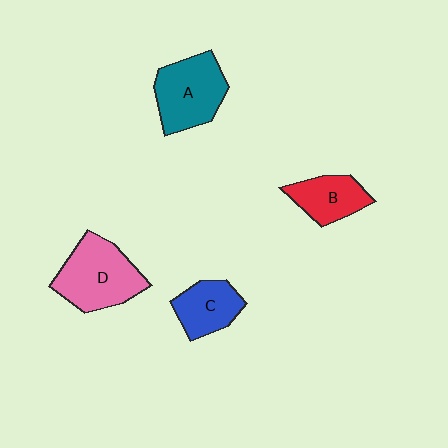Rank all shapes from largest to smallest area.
From largest to smallest: D (pink), A (teal), C (blue), B (red).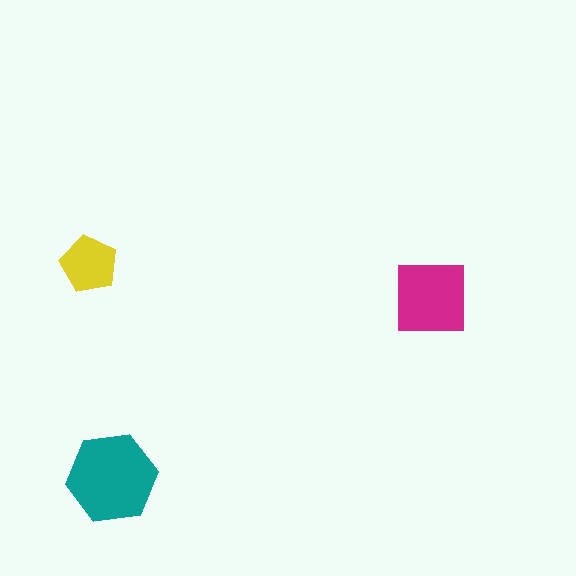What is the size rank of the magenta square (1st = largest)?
2nd.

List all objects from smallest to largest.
The yellow pentagon, the magenta square, the teal hexagon.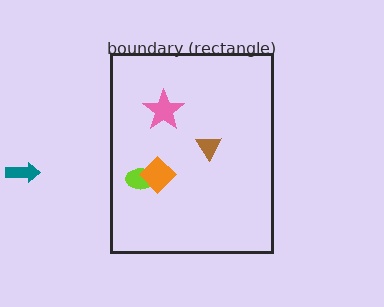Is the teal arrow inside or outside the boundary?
Outside.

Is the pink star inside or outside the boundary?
Inside.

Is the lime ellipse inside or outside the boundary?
Inside.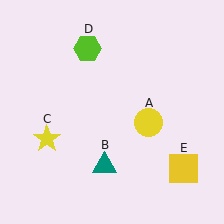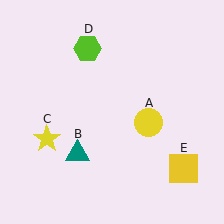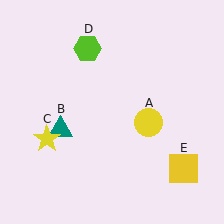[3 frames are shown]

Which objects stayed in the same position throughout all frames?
Yellow circle (object A) and yellow star (object C) and lime hexagon (object D) and yellow square (object E) remained stationary.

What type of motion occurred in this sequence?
The teal triangle (object B) rotated clockwise around the center of the scene.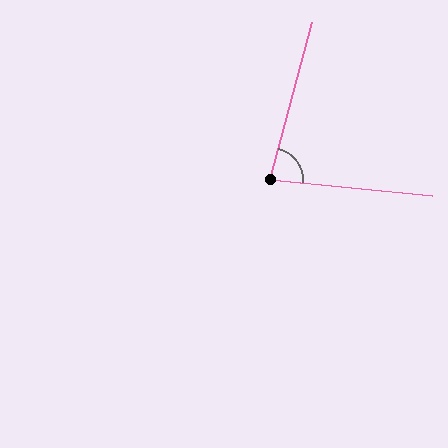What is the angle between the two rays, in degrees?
Approximately 81 degrees.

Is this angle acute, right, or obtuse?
It is acute.